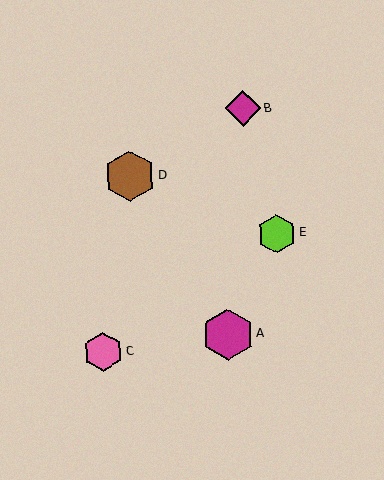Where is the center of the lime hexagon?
The center of the lime hexagon is at (277, 234).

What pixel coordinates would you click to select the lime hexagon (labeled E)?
Click at (277, 234) to select the lime hexagon E.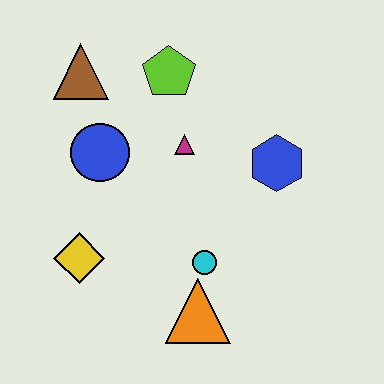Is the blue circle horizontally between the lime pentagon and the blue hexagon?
No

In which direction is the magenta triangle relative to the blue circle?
The magenta triangle is to the right of the blue circle.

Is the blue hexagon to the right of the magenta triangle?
Yes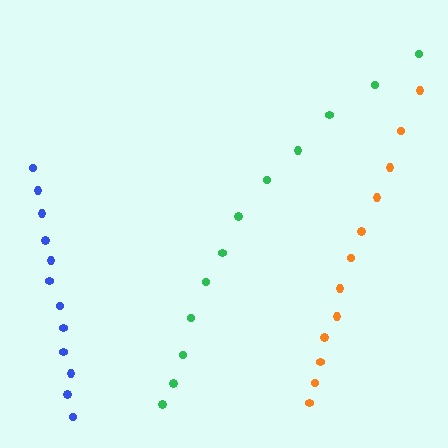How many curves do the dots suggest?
There are 3 distinct paths.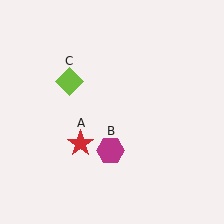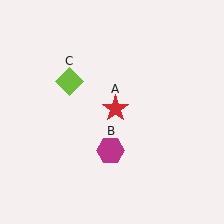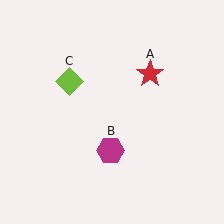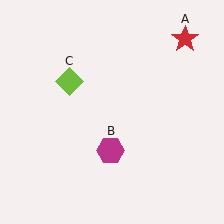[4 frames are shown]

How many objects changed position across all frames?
1 object changed position: red star (object A).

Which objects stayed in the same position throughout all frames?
Magenta hexagon (object B) and lime diamond (object C) remained stationary.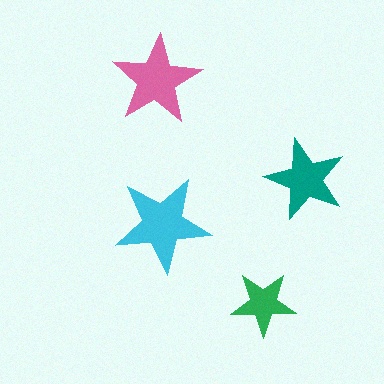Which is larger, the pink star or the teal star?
The pink one.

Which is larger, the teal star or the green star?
The teal one.